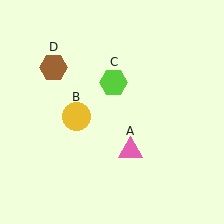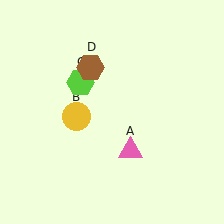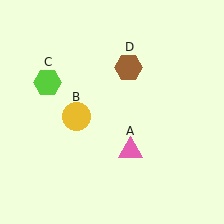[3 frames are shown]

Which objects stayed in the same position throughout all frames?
Pink triangle (object A) and yellow circle (object B) remained stationary.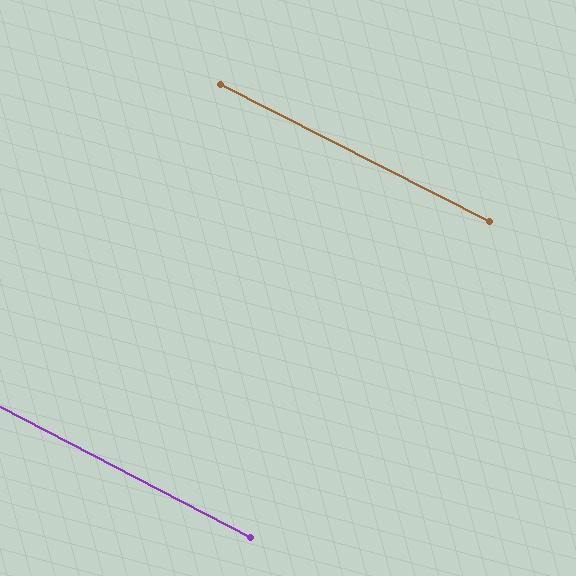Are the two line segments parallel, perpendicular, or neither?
Parallel — their directions differ by only 0.5°.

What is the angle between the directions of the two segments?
Approximately 1 degree.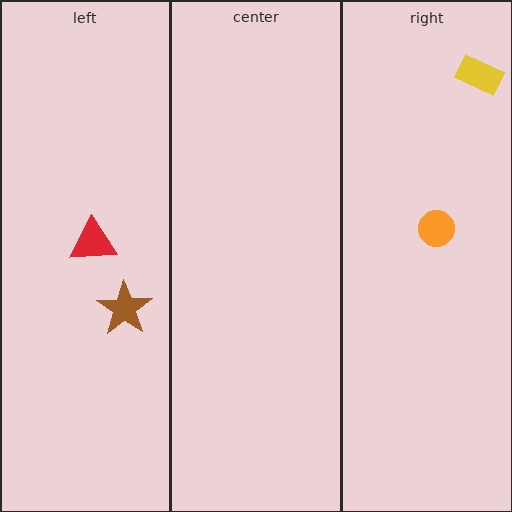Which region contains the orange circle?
The right region.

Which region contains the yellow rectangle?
The right region.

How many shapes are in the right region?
2.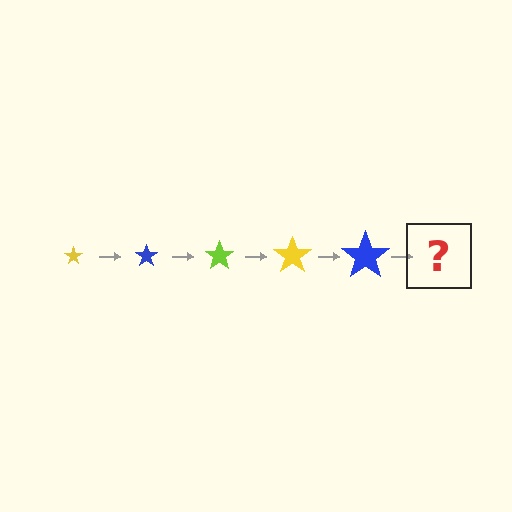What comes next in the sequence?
The next element should be a lime star, larger than the previous one.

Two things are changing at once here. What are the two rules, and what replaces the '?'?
The two rules are that the star grows larger each step and the color cycles through yellow, blue, and lime. The '?' should be a lime star, larger than the previous one.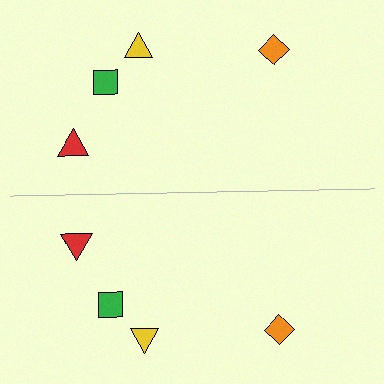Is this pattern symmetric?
Yes, this pattern has bilateral (reflection) symmetry.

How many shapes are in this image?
There are 8 shapes in this image.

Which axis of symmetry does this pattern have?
The pattern has a horizontal axis of symmetry running through the center of the image.